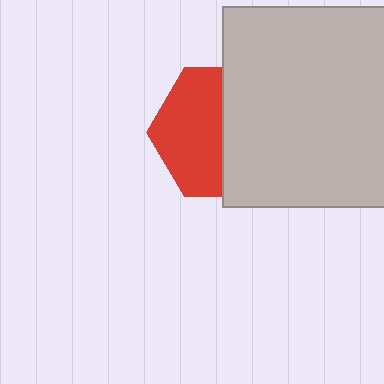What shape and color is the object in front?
The object in front is a light gray square.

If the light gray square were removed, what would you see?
You would see the complete red hexagon.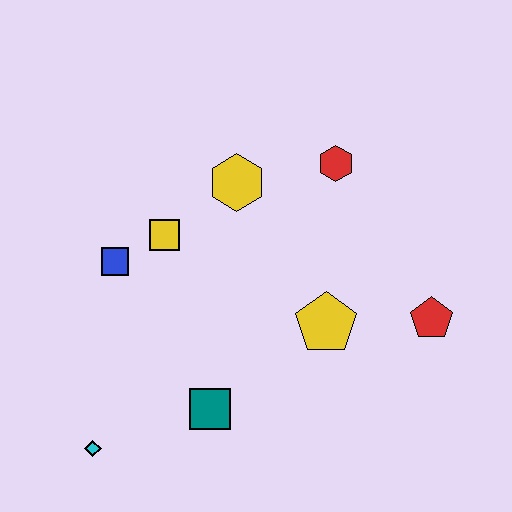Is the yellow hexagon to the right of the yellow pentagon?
No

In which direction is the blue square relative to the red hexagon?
The blue square is to the left of the red hexagon.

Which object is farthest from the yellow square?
The red pentagon is farthest from the yellow square.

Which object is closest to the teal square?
The cyan diamond is closest to the teal square.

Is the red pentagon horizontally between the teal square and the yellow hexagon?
No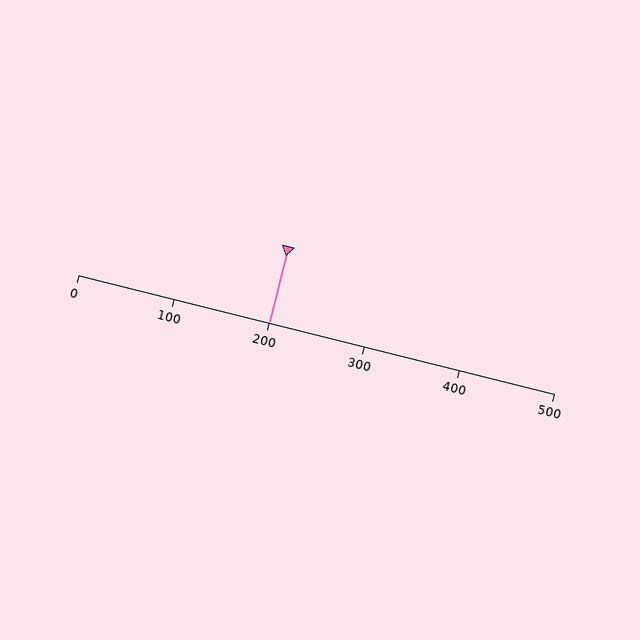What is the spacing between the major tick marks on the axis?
The major ticks are spaced 100 apart.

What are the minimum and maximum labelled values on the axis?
The axis runs from 0 to 500.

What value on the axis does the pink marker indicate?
The marker indicates approximately 200.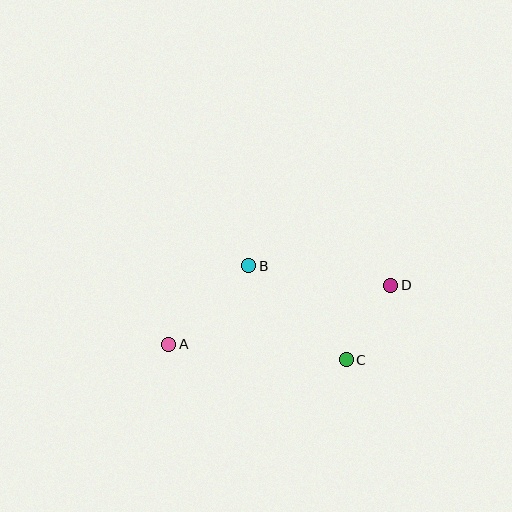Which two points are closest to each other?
Points C and D are closest to each other.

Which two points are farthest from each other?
Points A and D are farthest from each other.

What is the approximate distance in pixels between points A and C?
The distance between A and C is approximately 178 pixels.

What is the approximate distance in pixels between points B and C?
The distance between B and C is approximately 135 pixels.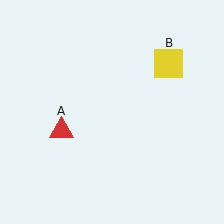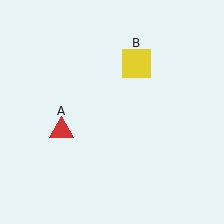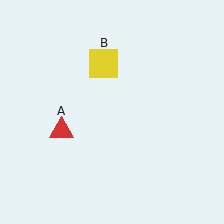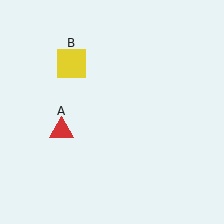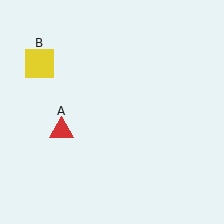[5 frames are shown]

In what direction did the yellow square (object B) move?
The yellow square (object B) moved left.